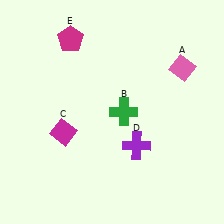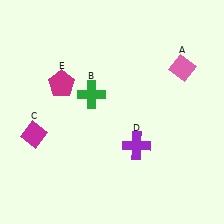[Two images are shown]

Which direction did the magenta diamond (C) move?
The magenta diamond (C) moved left.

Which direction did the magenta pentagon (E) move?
The magenta pentagon (E) moved down.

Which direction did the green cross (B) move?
The green cross (B) moved left.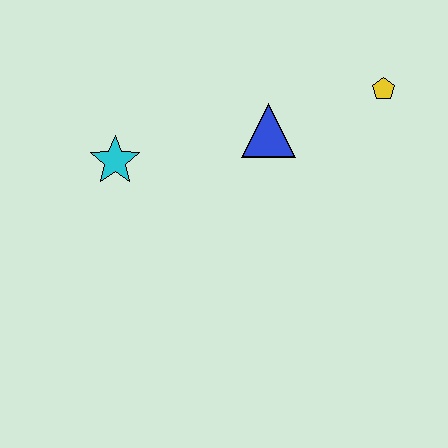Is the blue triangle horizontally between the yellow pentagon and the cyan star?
Yes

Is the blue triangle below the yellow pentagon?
Yes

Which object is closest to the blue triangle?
The yellow pentagon is closest to the blue triangle.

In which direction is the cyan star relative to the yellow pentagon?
The cyan star is to the left of the yellow pentagon.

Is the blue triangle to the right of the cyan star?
Yes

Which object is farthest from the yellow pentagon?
The cyan star is farthest from the yellow pentagon.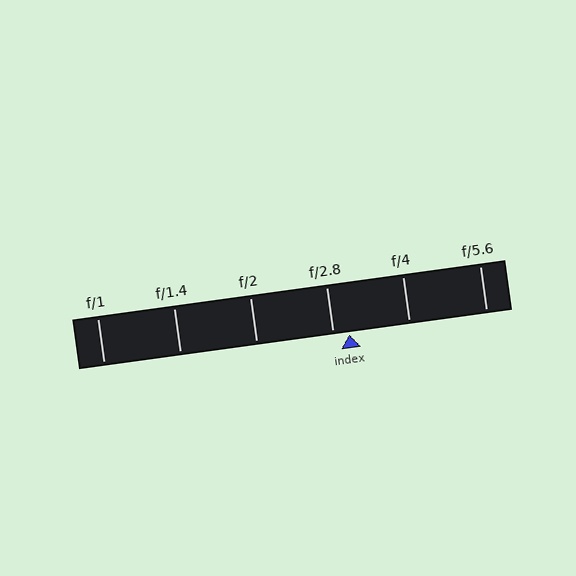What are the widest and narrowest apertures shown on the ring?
The widest aperture shown is f/1 and the narrowest is f/5.6.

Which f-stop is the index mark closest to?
The index mark is closest to f/2.8.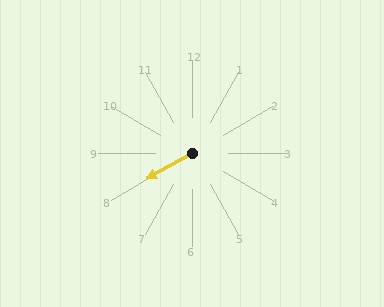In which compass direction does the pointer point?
Southwest.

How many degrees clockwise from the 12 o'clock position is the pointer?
Approximately 241 degrees.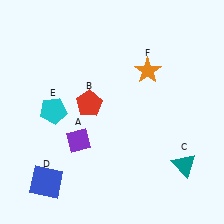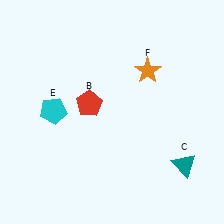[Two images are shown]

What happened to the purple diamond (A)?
The purple diamond (A) was removed in Image 2. It was in the bottom-left area of Image 1.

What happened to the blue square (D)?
The blue square (D) was removed in Image 2. It was in the bottom-left area of Image 1.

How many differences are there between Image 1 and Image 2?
There are 2 differences between the two images.